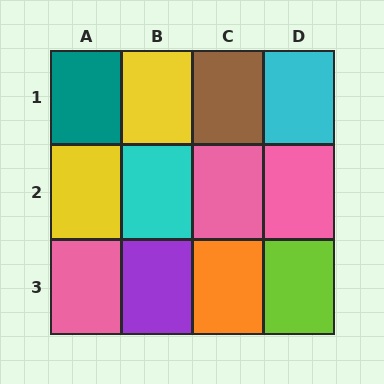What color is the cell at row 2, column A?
Yellow.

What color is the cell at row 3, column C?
Orange.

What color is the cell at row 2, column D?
Pink.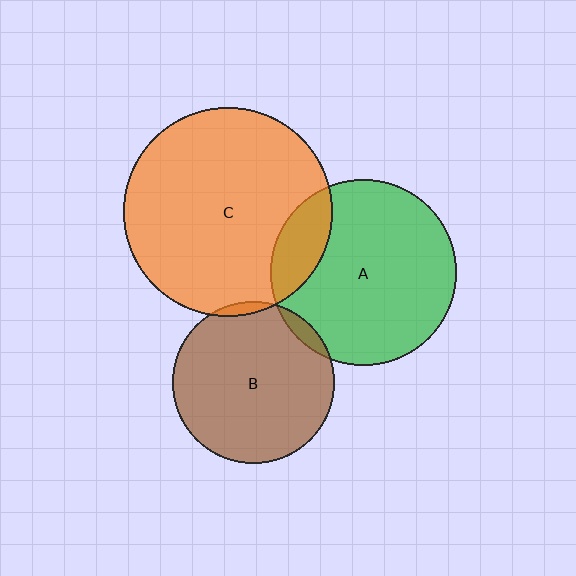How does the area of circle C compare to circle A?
Approximately 1.3 times.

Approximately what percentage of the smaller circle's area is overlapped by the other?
Approximately 5%.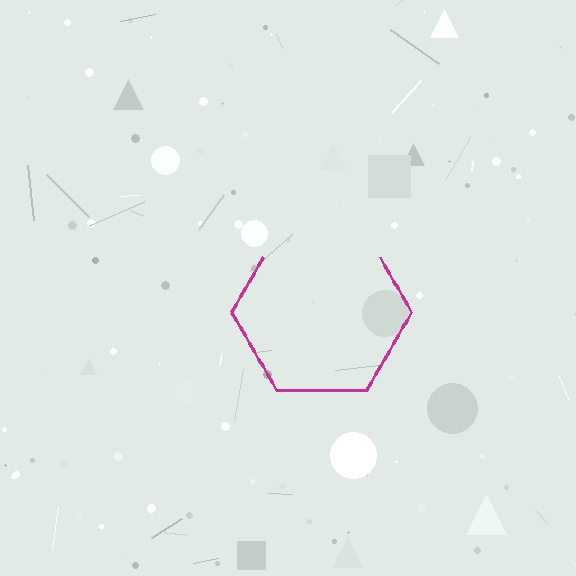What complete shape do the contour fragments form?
The contour fragments form a hexagon.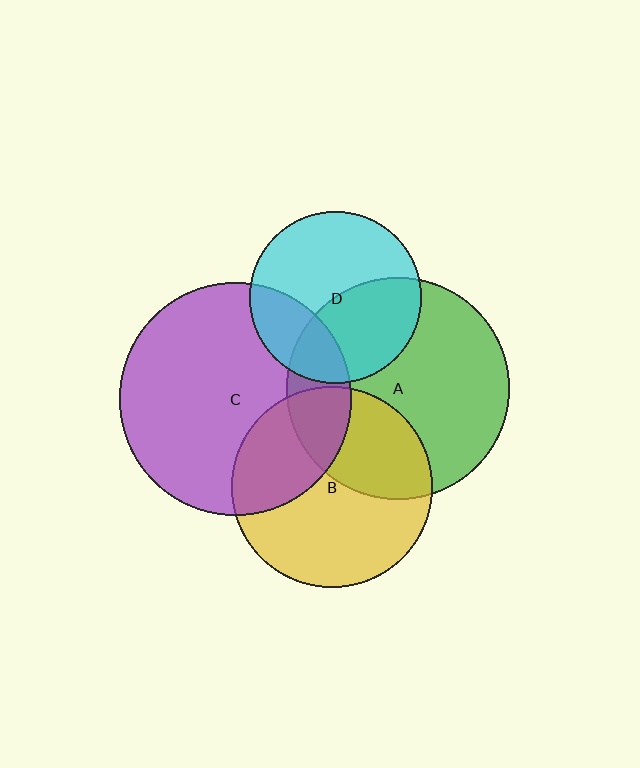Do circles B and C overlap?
Yes.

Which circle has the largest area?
Circle C (purple).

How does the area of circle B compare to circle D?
Approximately 1.4 times.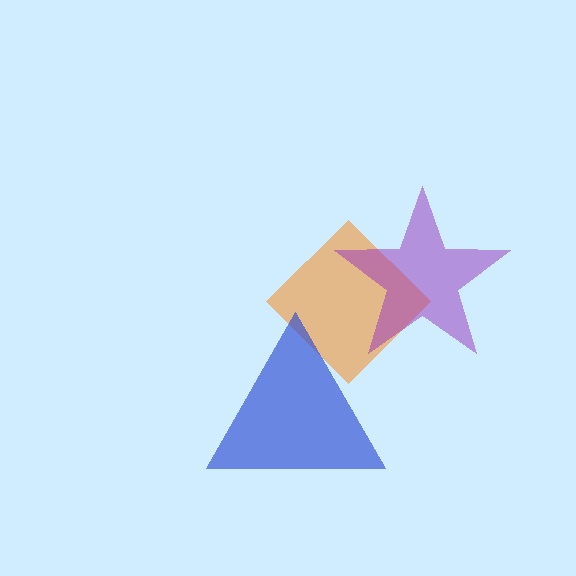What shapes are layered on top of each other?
The layered shapes are: an orange diamond, a purple star, a blue triangle.